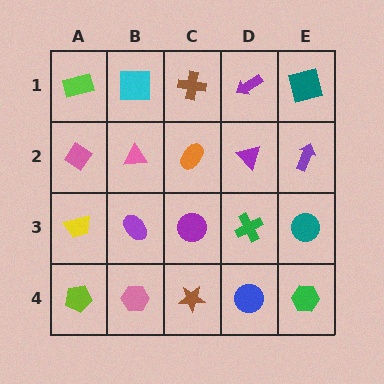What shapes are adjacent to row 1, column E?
A purple arrow (row 2, column E), a purple arrow (row 1, column D).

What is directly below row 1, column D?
A purple triangle.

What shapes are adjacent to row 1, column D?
A purple triangle (row 2, column D), a brown cross (row 1, column C), a teal square (row 1, column E).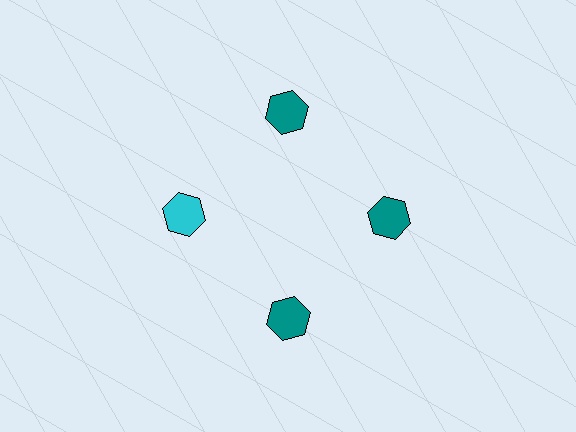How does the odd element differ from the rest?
It has a different color: cyan instead of teal.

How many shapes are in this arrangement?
There are 4 shapes arranged in a ring pattern.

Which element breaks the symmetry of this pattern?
The cyan hexagon at roughly the 9 o'clock position breaks the symmetry. All other shapes are teal hexagons.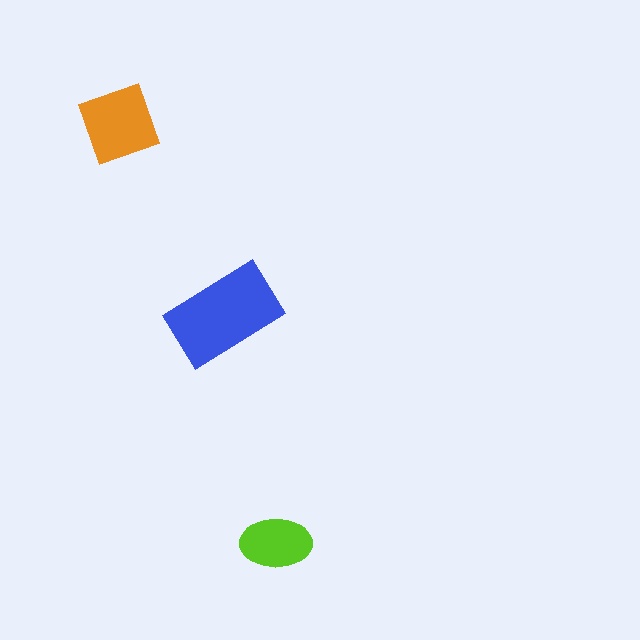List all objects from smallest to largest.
The lime ellipse, the orange diamond, the blue rectangle.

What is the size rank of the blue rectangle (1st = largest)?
1st.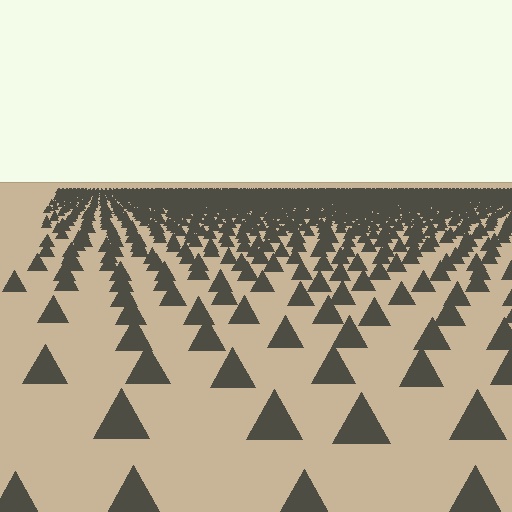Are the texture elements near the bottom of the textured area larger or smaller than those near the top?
Larger. Near the bottom, elements are closer to the viewer and appear at a bigger on-screen size.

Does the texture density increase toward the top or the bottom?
Density increases toward the top.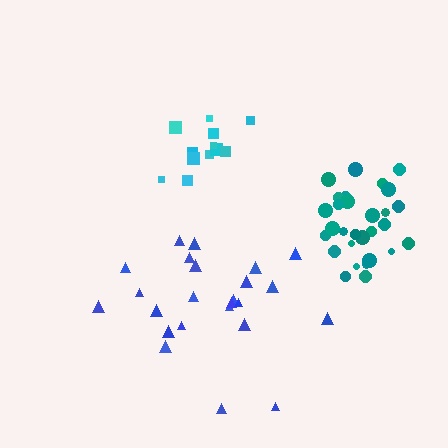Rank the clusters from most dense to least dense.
teal, cyan, blue.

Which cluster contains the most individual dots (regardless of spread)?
Teal (29).